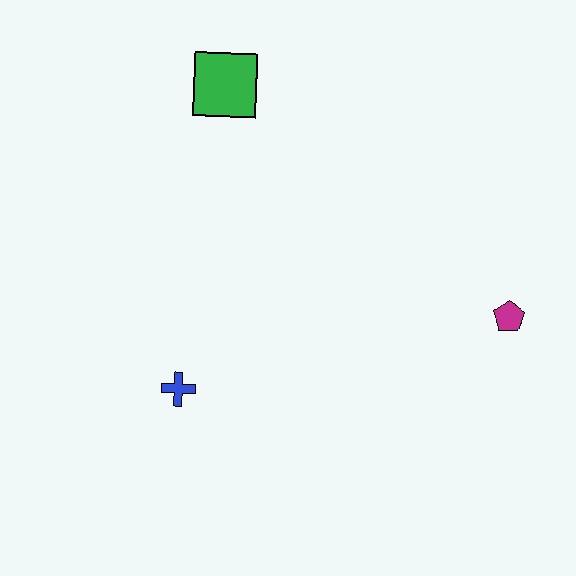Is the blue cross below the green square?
Yes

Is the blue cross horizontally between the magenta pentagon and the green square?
No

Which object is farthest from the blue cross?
The magenta pentagon is farthest from the blue cross.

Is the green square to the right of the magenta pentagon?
No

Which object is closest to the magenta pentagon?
The blue cross is closest to the magenta pentagon.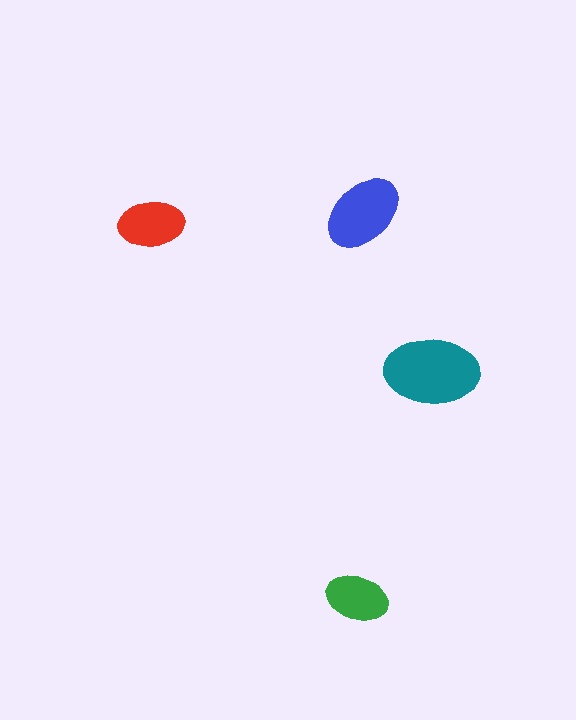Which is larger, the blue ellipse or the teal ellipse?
The teal one.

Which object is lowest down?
The green ellipse is bottommost.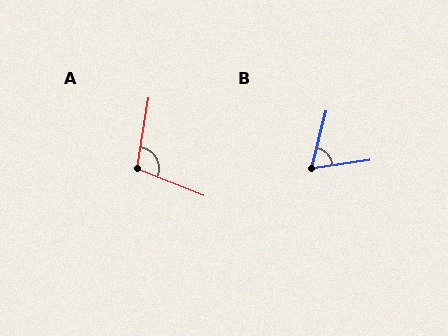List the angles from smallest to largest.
B (67°), A (102°).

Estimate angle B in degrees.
Approximately 67 degrees.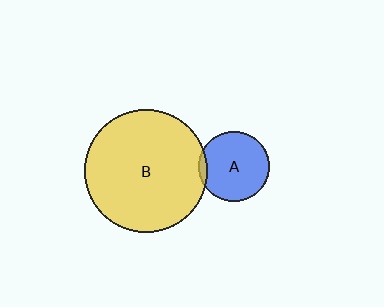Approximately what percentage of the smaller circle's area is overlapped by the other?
Approximately 5%.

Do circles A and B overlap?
Yes.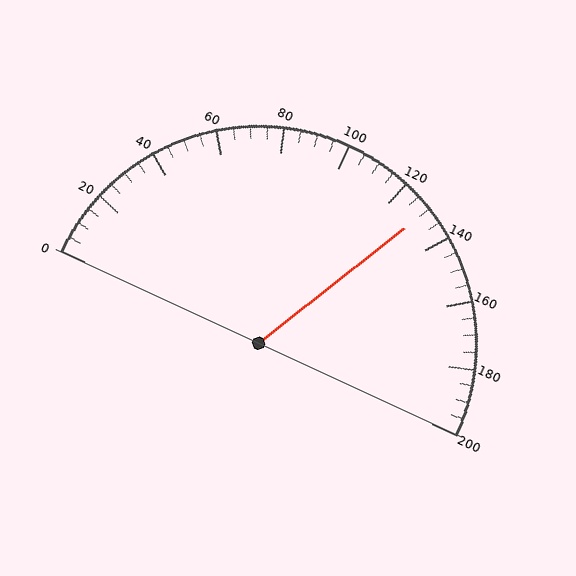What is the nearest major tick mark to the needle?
The nearest major tick mark is 120.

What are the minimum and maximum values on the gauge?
The gauge ranges from 0 to 200.